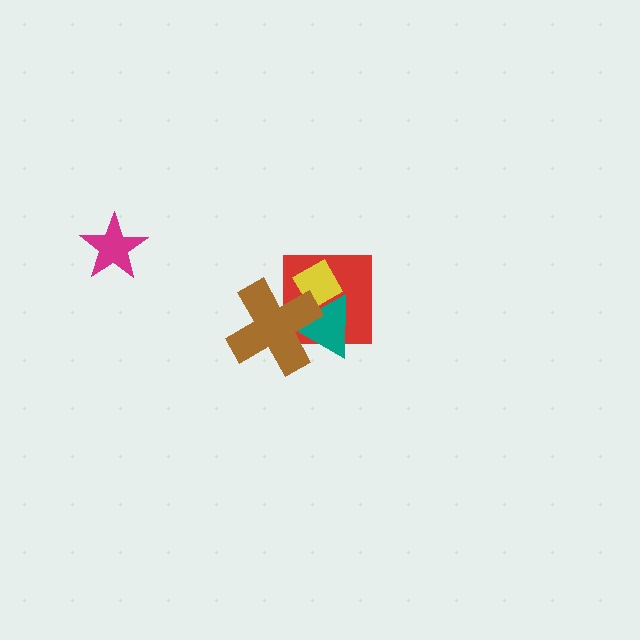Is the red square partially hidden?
Yes, it is partially covered by another shape.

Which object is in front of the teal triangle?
The brown cross is in front of the teal triangle.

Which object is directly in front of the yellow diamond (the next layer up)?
The teal triangle is directly in front of the yellow diamond.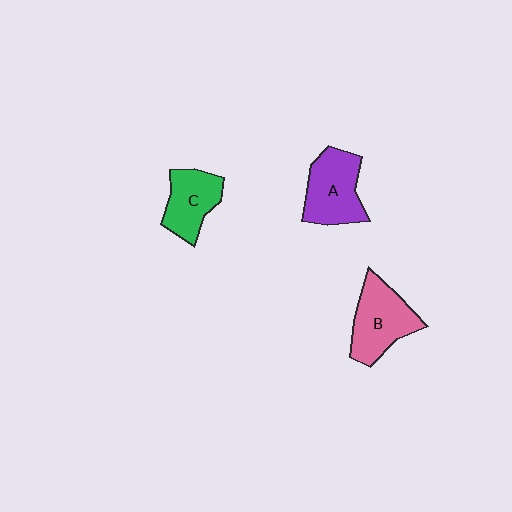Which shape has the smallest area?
Shape C (green).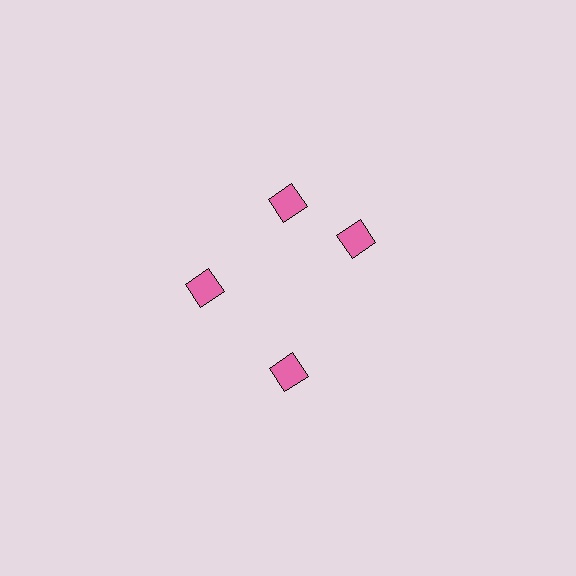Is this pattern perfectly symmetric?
No. The 4 pink squares are arranged in a ring, but one element near the 3 o'clock position is rotated out of alignment along the ring, breaking the 4-fold rotational symmetry.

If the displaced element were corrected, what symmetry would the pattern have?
It would have 4-fold rotational symmetry — the pattern would map onto itself every 90 degrees.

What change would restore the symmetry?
The symmetry would be restored by rotating it back into even spacing with its neighbors so that all 4 squares sit at equal angles and equal distance from the center.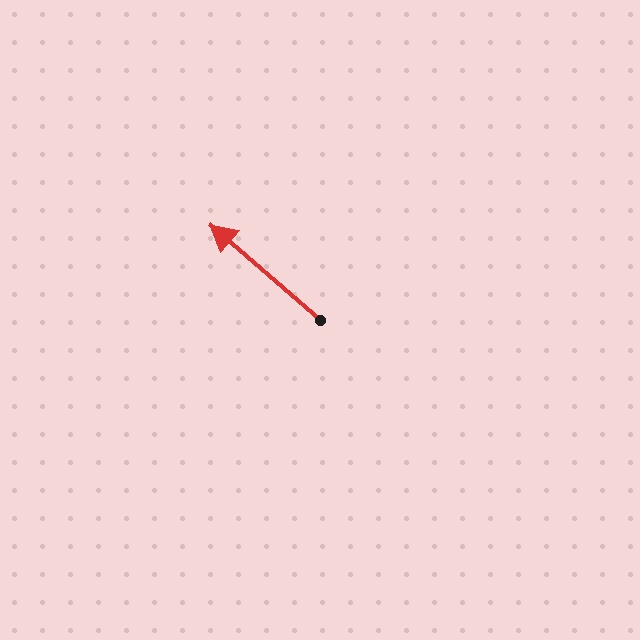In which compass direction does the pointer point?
Northwest.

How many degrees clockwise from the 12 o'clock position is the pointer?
Approximately 311 degrees.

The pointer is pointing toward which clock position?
Roughly 10 o'clock.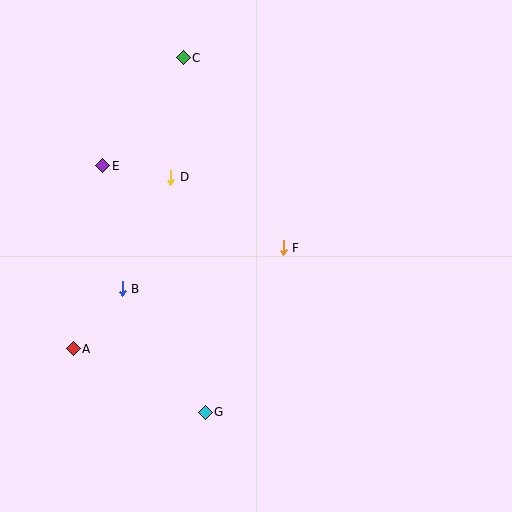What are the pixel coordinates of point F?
Point F is at (283, 248).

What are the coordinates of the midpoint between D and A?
The midpoint between D and A is at (122, 263).